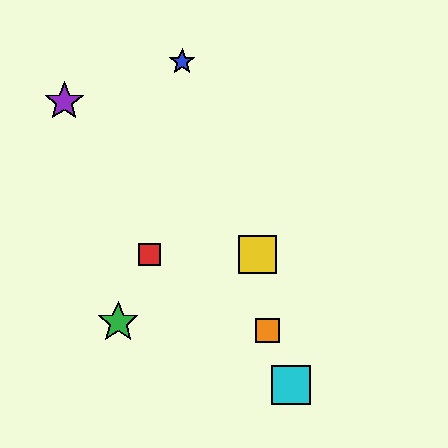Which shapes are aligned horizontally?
The red square, the yellow square are aligned horizontally.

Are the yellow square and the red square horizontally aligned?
Yes, both are at y≈254.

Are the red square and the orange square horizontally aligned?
No, the red square is at y≈254 and the orange square is at y≈330.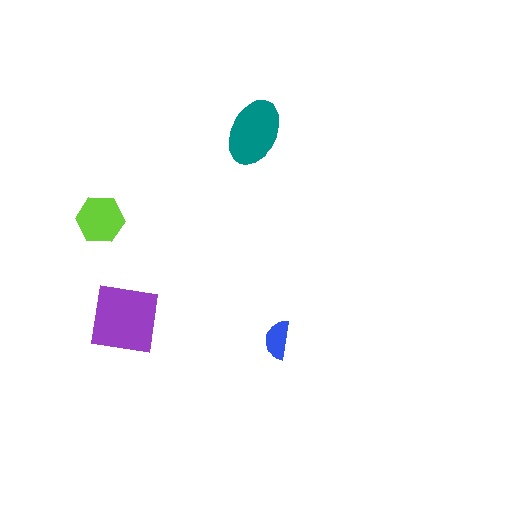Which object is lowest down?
The blue semicircle is bottommost.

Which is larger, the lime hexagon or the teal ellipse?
The teal ellipse.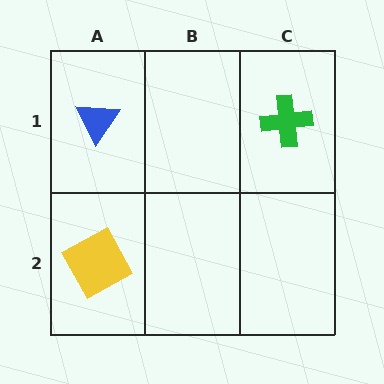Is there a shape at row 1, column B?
No, that cell is empty.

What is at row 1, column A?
A blue triangle.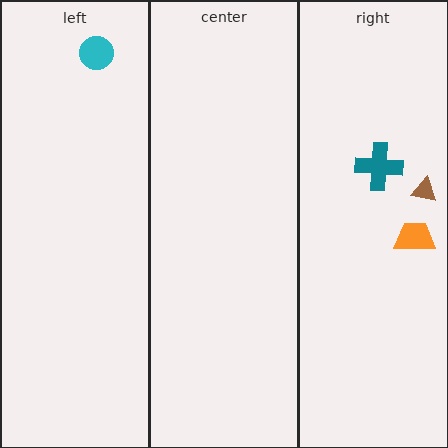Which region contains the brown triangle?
The right region.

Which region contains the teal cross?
The right region.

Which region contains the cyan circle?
The left region.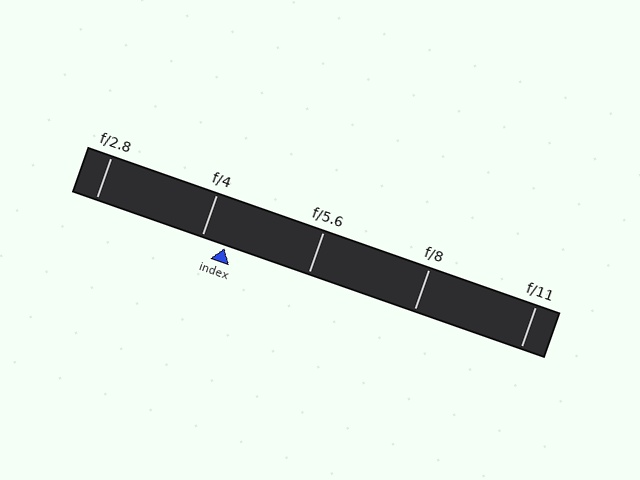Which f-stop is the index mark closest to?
The index mark is closest to f/4.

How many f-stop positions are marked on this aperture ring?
There are 5 f-stop positions marked.